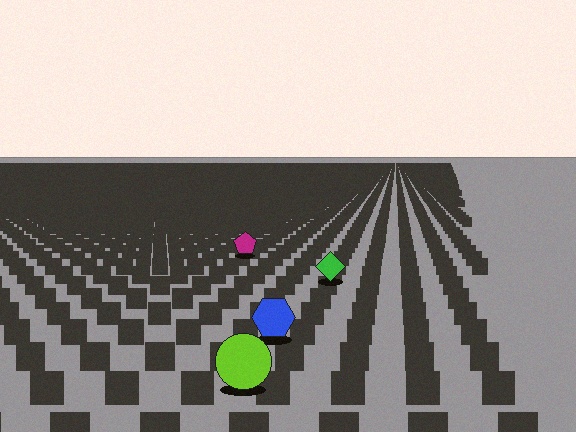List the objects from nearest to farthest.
From nearest to farthest: the lime circle, the blue hexagon, the green diamond, the magenta pentagon.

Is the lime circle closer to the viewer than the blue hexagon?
Yes. The lime circle is closer — you can tell from the texture gradient: the ground texture is coarser near it.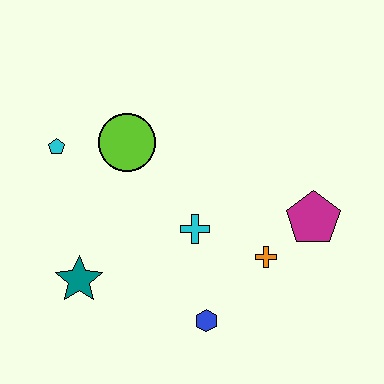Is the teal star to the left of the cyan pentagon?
No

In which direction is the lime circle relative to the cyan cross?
The lime circle is above the cyan cross.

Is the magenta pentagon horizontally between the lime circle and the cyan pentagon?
No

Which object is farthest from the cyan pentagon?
The magenta pentagon is farthest from the cyan pentagon.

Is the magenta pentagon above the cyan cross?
Yes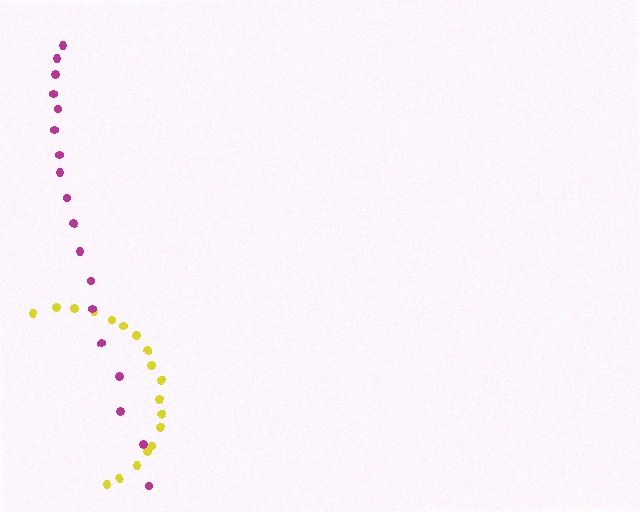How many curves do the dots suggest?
There are 2 distinct paths.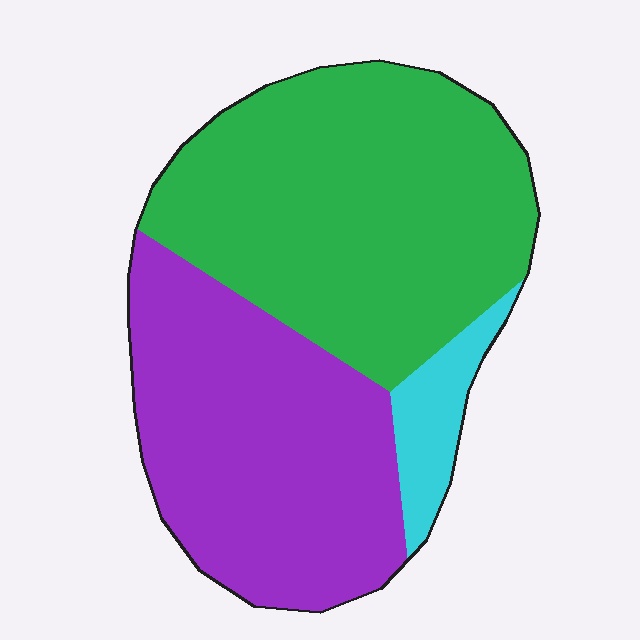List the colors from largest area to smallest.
From largest to smallest: green, purple, cyan.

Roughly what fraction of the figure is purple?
Purple covers 42% of the figure.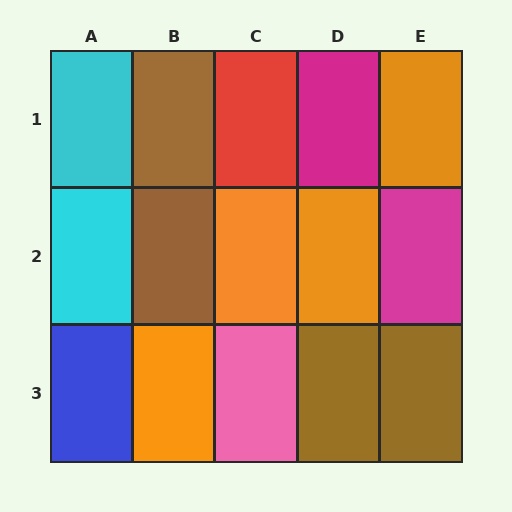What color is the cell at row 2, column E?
Magenta.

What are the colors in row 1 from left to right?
Cyan, brown, red, magenta, orange.